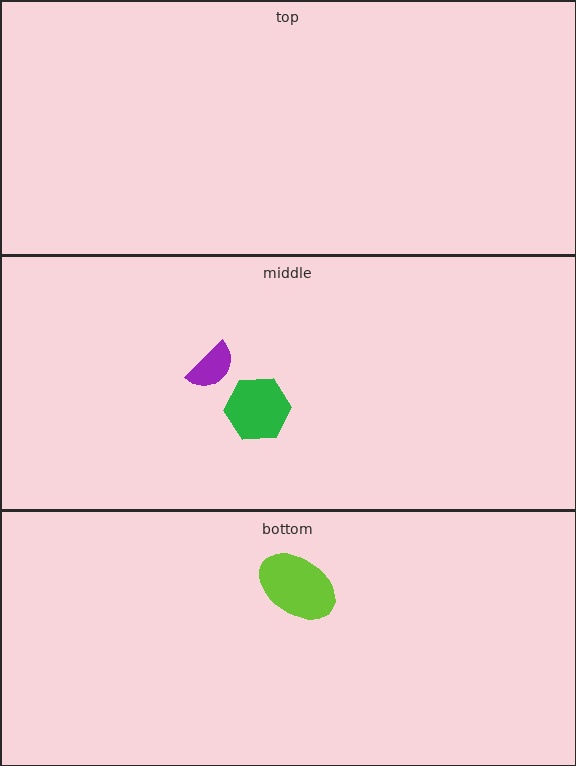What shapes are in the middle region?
The purple semicircle, the green hexagon.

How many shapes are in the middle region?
2.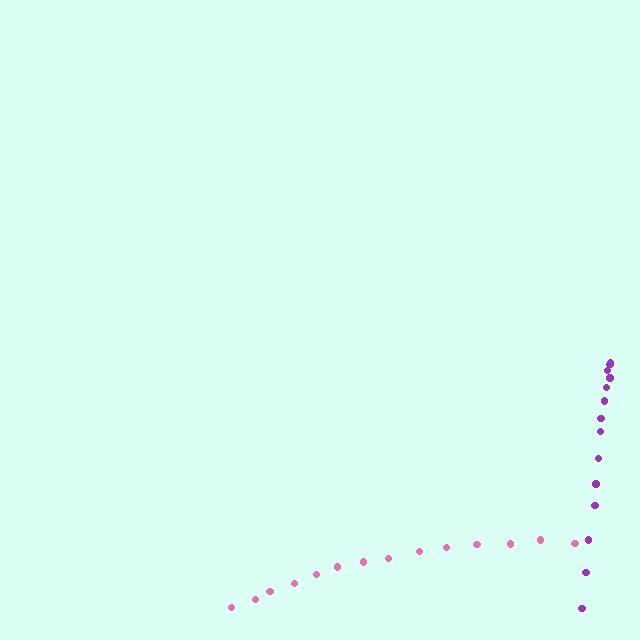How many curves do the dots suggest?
There are 2 distinct paths.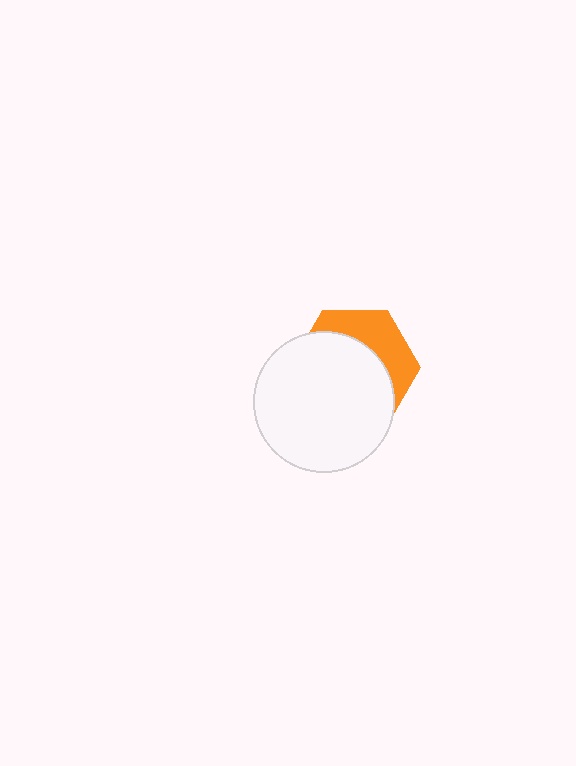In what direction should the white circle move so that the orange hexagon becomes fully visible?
The white circle should move toward the lower-left. That is the shortest direction to clear the overlap and leave the orange hexagon fully visible.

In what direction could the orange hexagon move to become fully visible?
The orange hexagon could move toward the upper-right. That would shift it out from behind the white circle entirely.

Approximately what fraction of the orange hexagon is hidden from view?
Roughly 66% of the orange hexagon is hidden behind the white circle.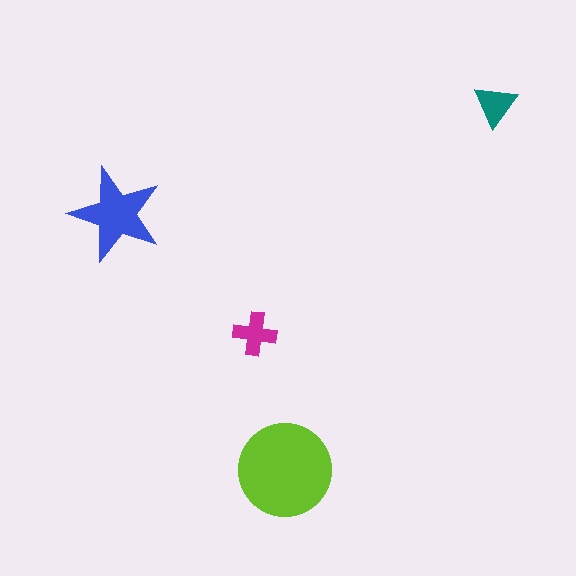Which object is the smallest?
The teal triangle.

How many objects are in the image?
There are 4 objects in the image.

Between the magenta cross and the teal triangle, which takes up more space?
The magenta cross.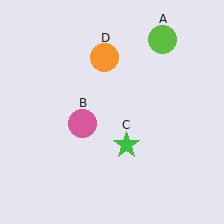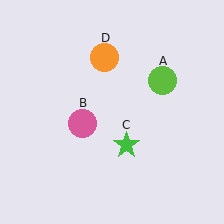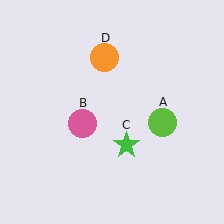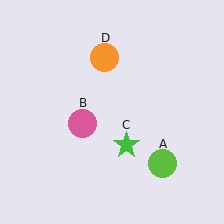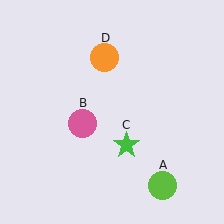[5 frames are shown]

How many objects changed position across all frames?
1 object changed position: lime circle (object A).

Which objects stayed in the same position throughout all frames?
Pink circle (object B) and green star (object C) and orange circle (object D) remained stationary.